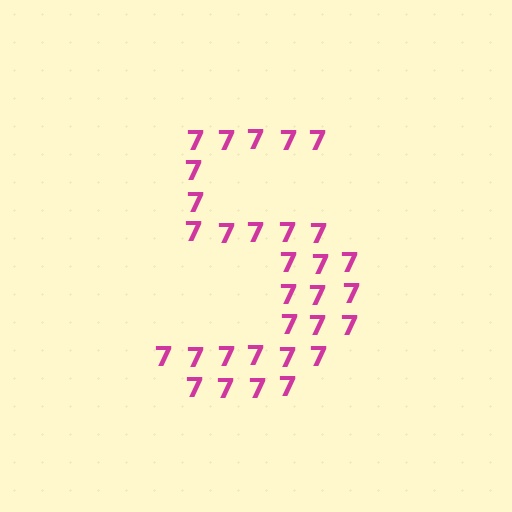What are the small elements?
The small elements are digit 7's.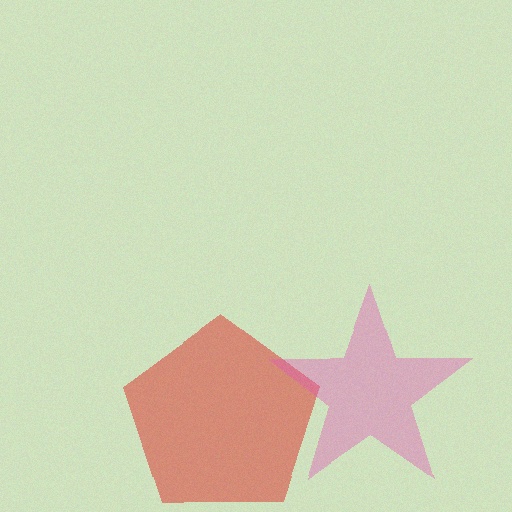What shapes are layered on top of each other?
The layered shapes are: a red pentagon, a pink star.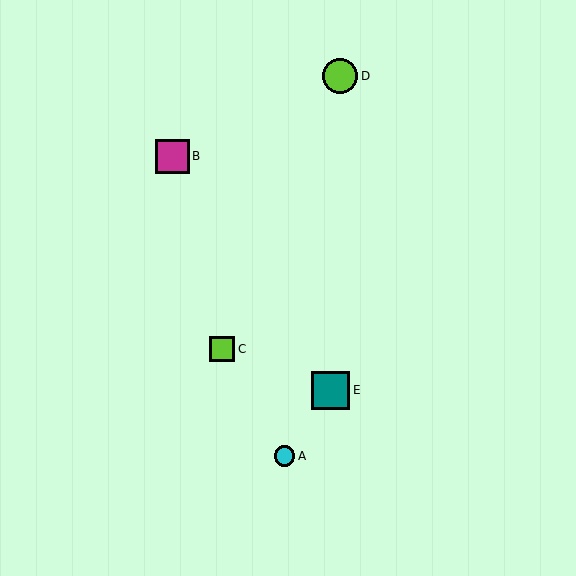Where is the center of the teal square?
The center of the teal square is at (331, 390).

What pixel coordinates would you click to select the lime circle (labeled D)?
Click at (340, 76) to select the lime circle D.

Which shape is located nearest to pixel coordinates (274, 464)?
The cyan circle (labeled A) at (284, 456) is nearest to that location.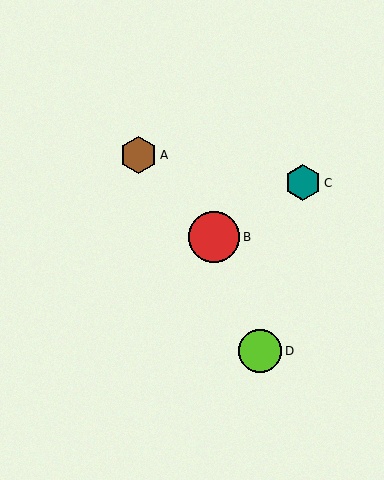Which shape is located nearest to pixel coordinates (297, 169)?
The teal hexagon (labeled C) at (303, 183) is nearest to that location.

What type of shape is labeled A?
Shape A is a brown hexagon.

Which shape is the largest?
The red circle (labeled B) is the largest.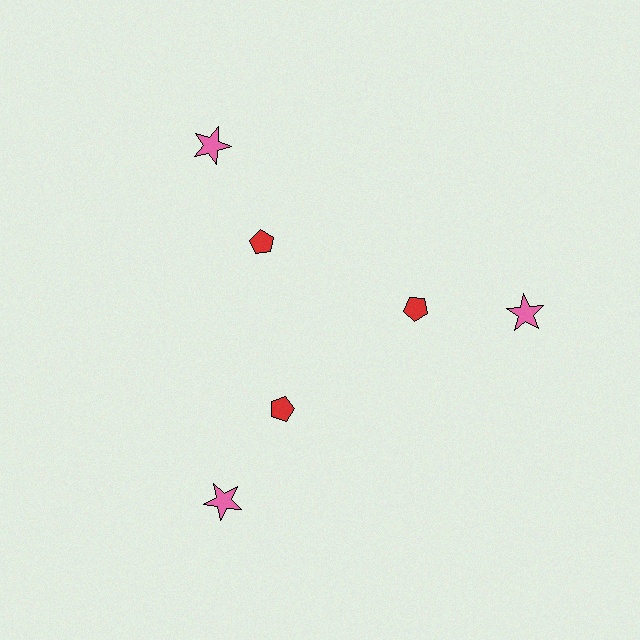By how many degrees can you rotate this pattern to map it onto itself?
The pattern maps onto itself every 120 degrees of rotation.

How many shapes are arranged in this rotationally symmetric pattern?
There are 6 shapes, arranged in 3 groups of 2.